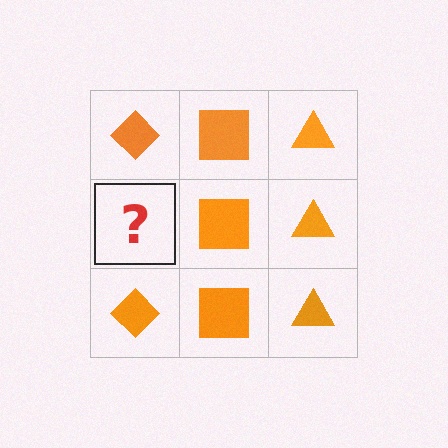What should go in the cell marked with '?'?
The missing cell should contain an orange diamond.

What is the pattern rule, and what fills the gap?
The rule is that each column has a consistent shape. The gap should be filled with an orange diamond.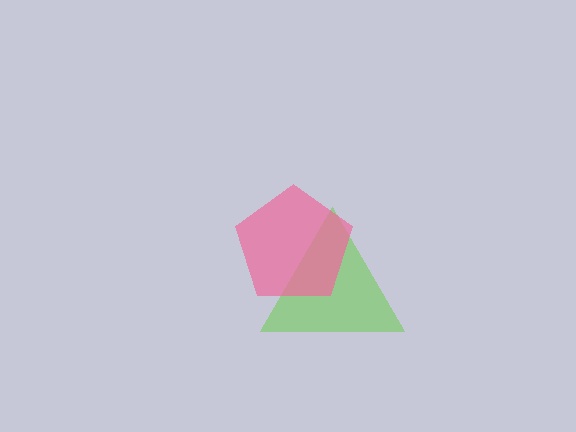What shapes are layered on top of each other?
The layered shapes are: a lime triangle, a pink pentagon.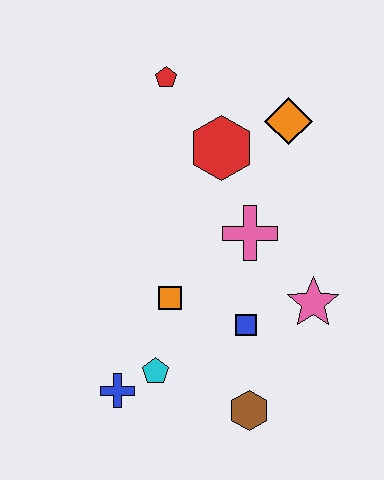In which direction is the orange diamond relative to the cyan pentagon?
The orange diamond is above the cyan pentagon.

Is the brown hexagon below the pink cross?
Yes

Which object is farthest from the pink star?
The red pentagon is farthest from the pink star.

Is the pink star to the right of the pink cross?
Yes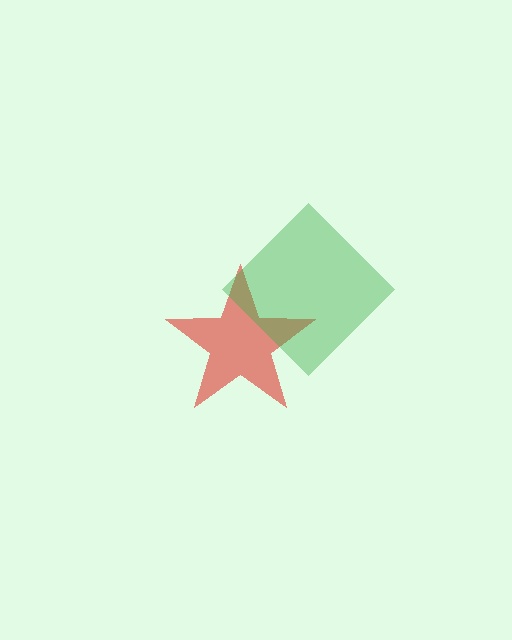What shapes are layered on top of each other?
The layered shapes are: a red star, a green diamond.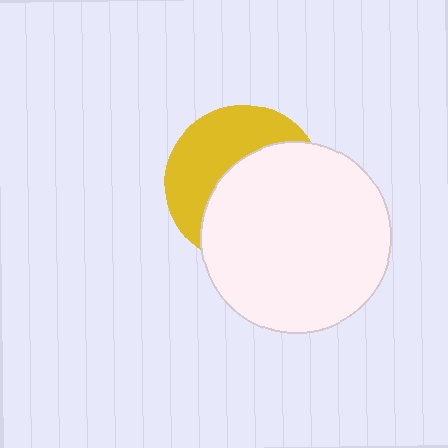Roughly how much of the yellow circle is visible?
A small part of it is visible (roughly 43%).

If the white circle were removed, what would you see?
You would see the complete yellow circle.